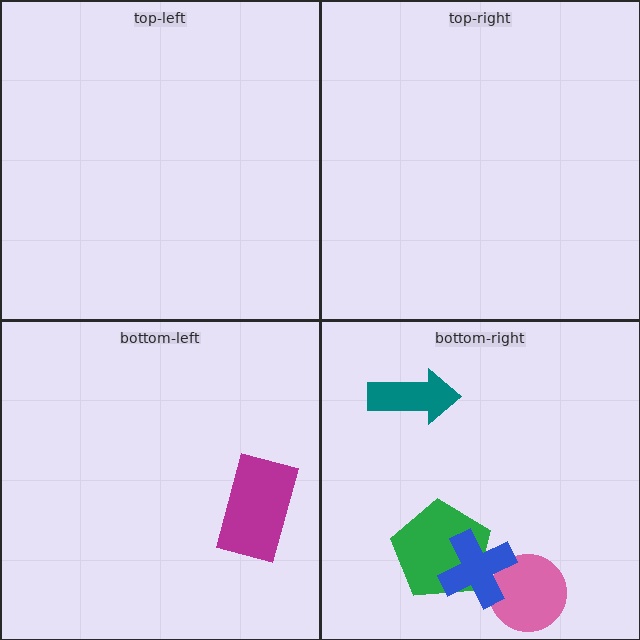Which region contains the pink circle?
The bottom-right region.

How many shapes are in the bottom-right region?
4.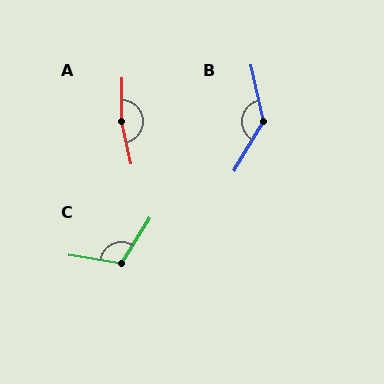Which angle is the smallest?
C, at approximately 112 degrees.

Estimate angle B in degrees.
Approximately 137 degrees.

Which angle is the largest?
A, at approximately 167 degrees.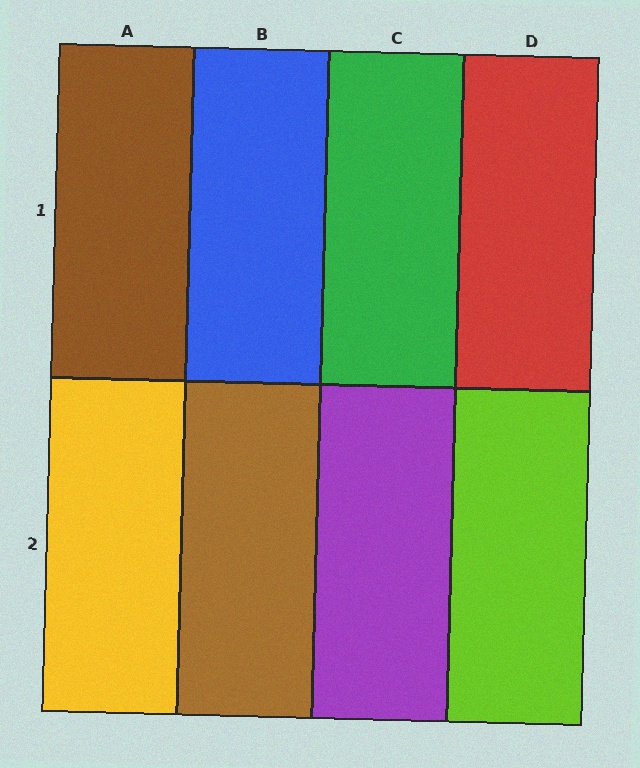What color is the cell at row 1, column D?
Red.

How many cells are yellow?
1 cell is yellow.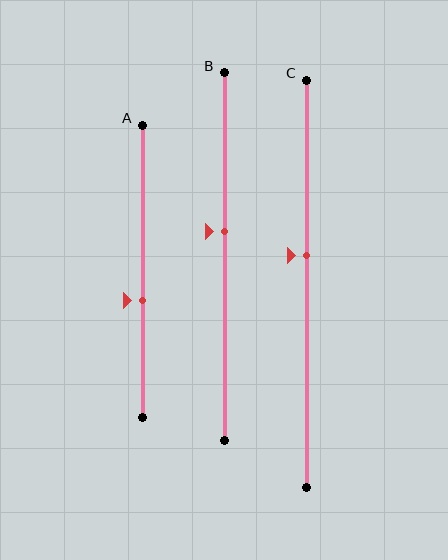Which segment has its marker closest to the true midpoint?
Segment C has its marker closest to the true midpoint.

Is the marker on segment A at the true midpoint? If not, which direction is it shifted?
No, the marker on segment A is shifted downward by about 10% of the segment length.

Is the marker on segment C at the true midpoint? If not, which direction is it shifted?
No, the marker on segment C is shifted upward by about 7% of the segment length.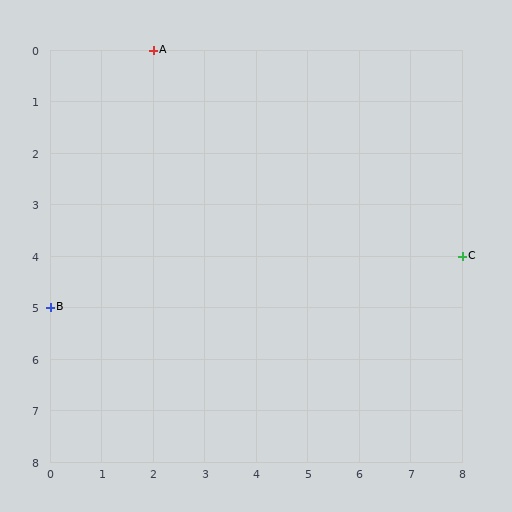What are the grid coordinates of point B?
Point B is at grid coordinates (0, 5).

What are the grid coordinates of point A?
Point A is at grid coordinates (2, 0).